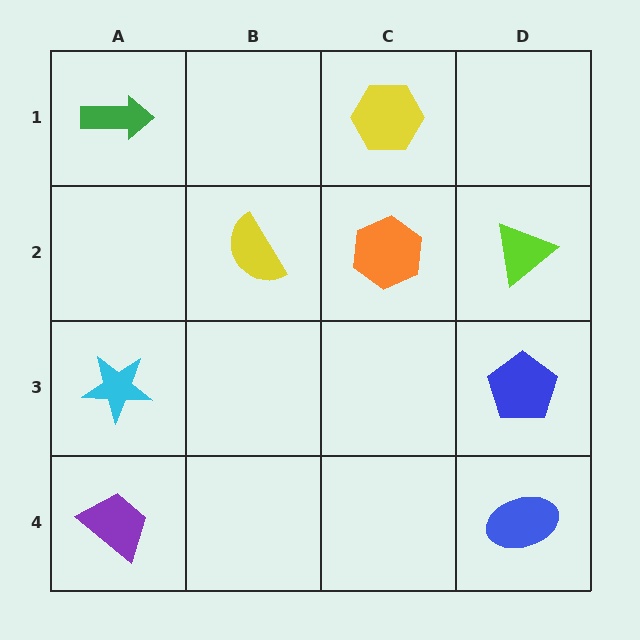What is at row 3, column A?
A cyan star.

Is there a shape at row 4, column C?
No, that cell is empty.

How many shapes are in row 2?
3 shapes.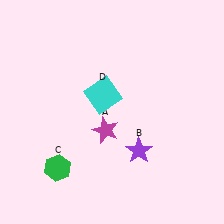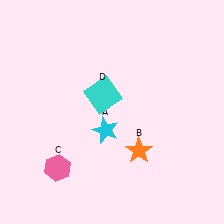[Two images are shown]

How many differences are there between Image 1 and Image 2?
There are 3 differences between the two images.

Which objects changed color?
A changed from magenta to cyan. B changed from purple to orange. C changed from green to pink.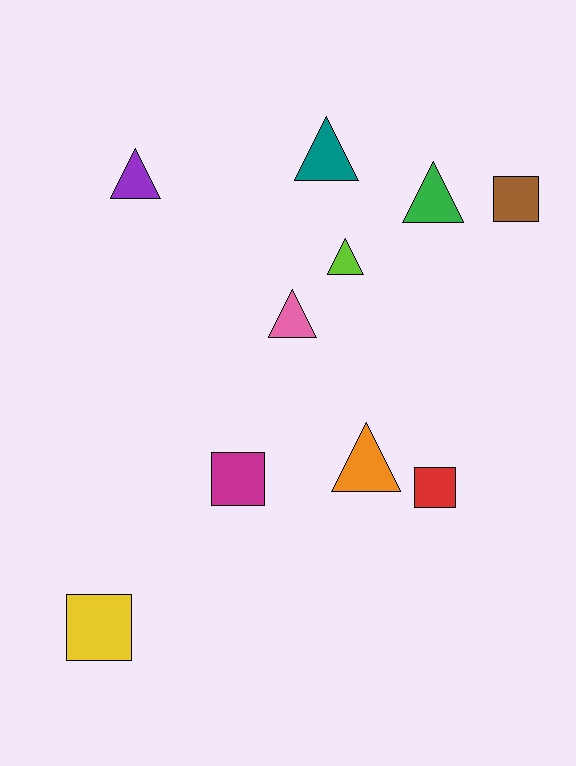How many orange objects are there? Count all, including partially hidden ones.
There is 1 orange object.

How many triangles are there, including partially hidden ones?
There are 6 triangles.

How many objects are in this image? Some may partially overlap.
There are 10 objects.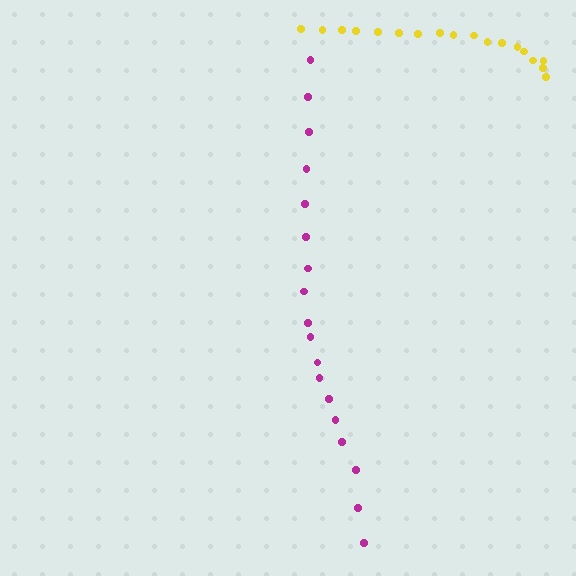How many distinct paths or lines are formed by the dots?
There are 2 distinct paths.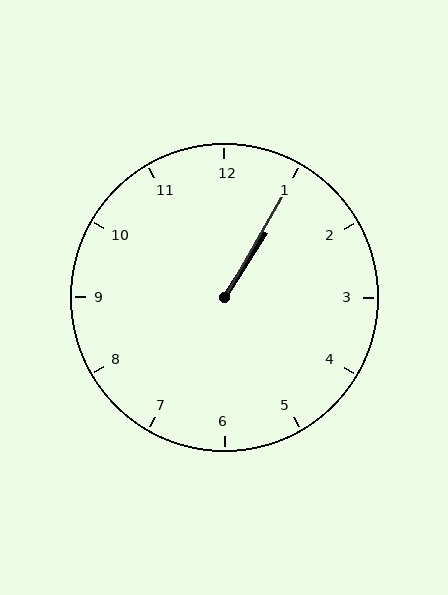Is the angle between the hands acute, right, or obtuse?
It is acute.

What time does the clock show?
1:05.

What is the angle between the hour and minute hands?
Approximately 2 degrees.